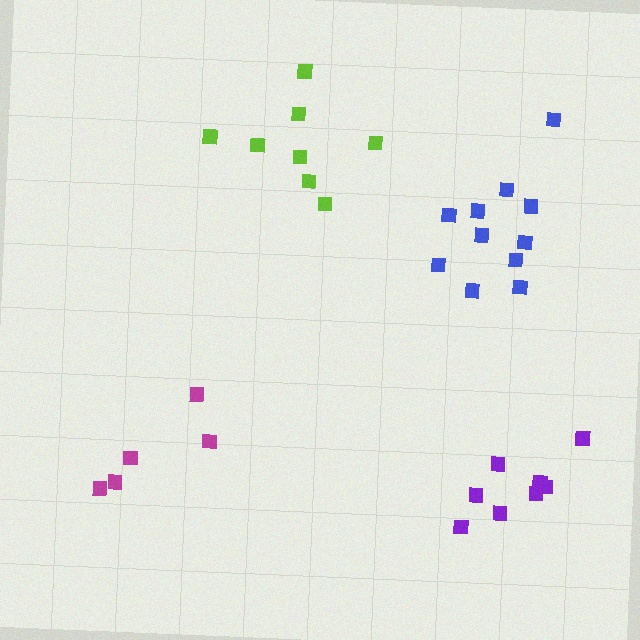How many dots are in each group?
Group 1: 11 dots, Group 2: 8 dots, Group 3: 5 dots, Group 4: 8 dots (32 total).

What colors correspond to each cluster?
The clusters are colored: blue, lime, magenta, purple.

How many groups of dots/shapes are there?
There are 4 groups.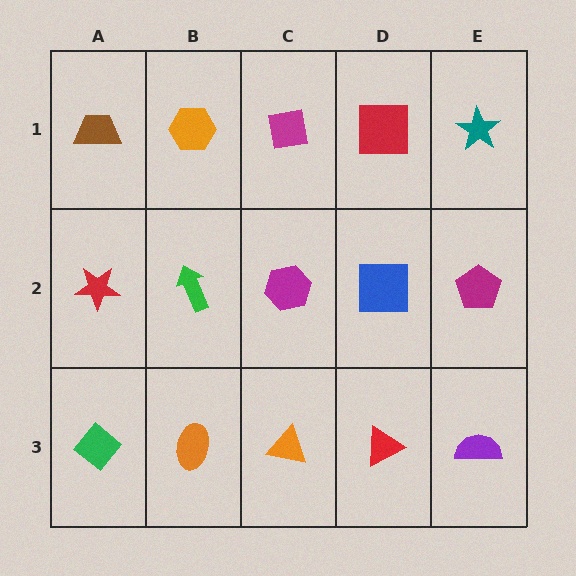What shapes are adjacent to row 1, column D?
A blue square (row 2, column D), a magenta square (row 1, column C), a teal star (row 1, column E).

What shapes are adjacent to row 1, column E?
A magenta pentagon (row 2, column E), a red square (row 1, column D).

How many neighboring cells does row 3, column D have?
3.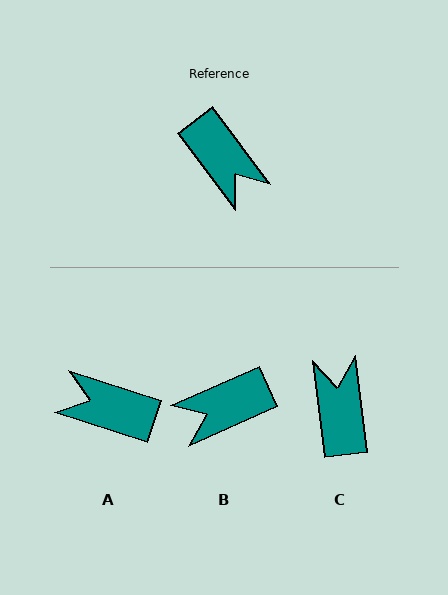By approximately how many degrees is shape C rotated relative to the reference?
Approximately 150 degrees counter-clockwise.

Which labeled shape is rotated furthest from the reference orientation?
C, about 150 degrees away.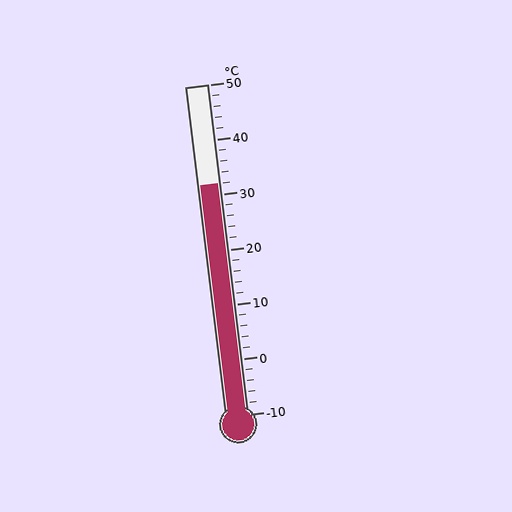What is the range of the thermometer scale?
The thermometer scale ranges from -10°C to 50°C.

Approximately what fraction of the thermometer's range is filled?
The thermometer is filled to approximately 70% of its range.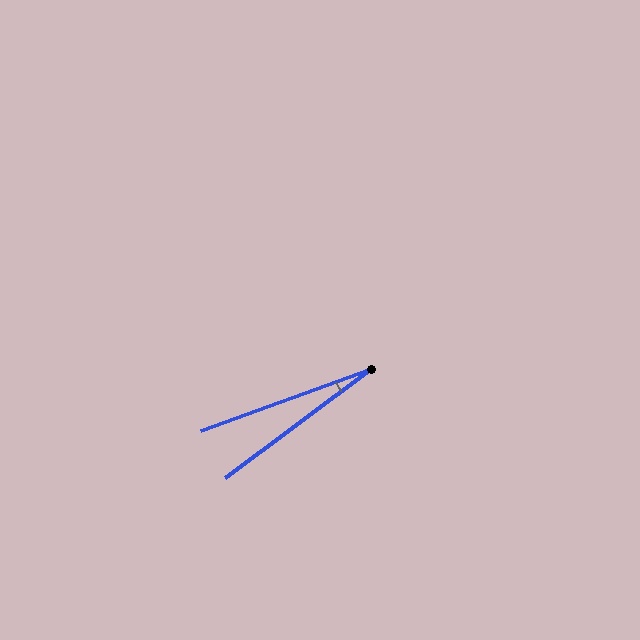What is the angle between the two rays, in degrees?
Approximately 17 degrees.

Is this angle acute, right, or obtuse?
It is acute.